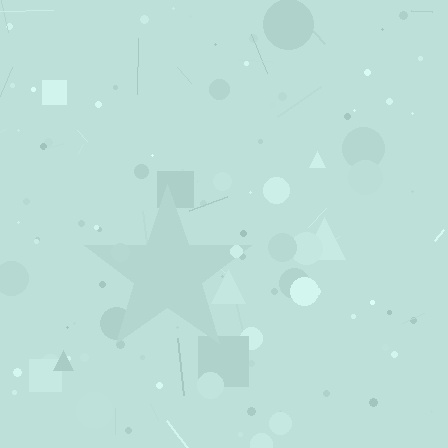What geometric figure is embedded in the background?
A star is embedded in the background.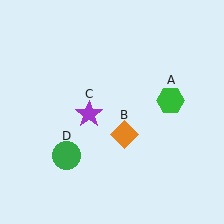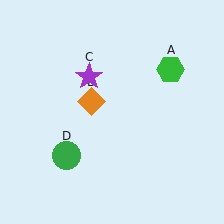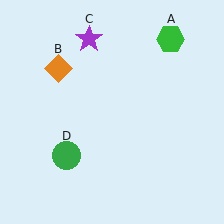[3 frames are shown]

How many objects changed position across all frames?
3 objects changed position: green hexagon (object A), orange diamond (object B), purple star (object C).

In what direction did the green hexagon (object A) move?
The green hexagon (object A) moved up.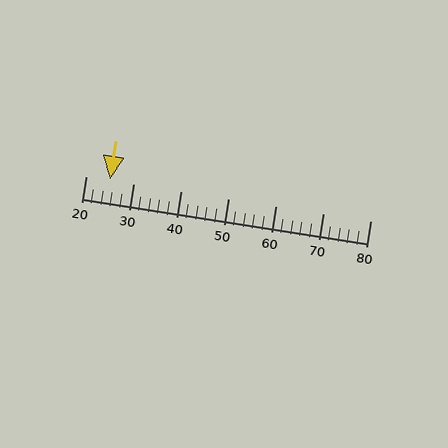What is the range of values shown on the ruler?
The ruler shows values from 20 to 80.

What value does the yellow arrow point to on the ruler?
The yellow arrow points to approximately 25.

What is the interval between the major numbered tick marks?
The major tick marks are spaced 10 units apart.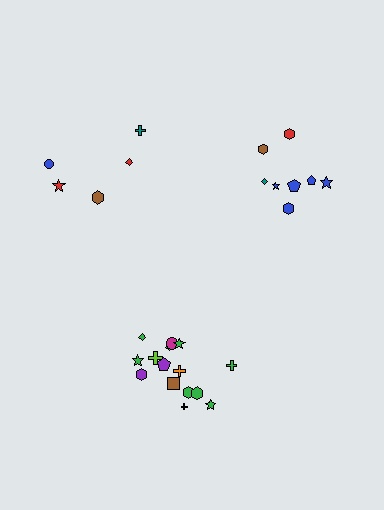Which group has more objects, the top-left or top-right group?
The top-right group.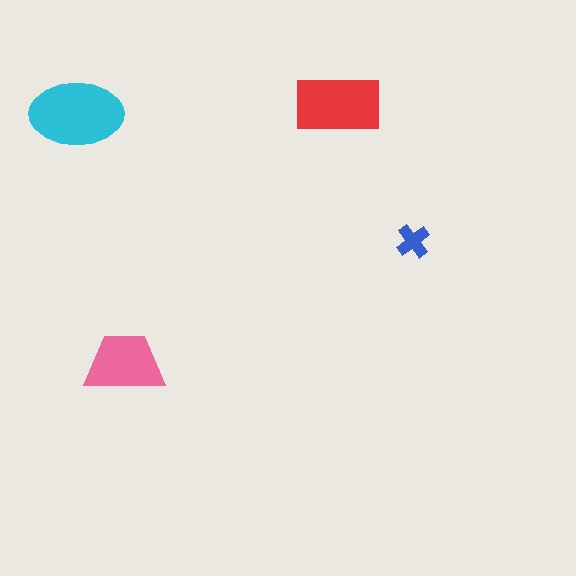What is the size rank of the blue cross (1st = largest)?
4th.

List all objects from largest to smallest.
The cyan ellipse, the red rectangle, the pink trapezoid, the blue cross.